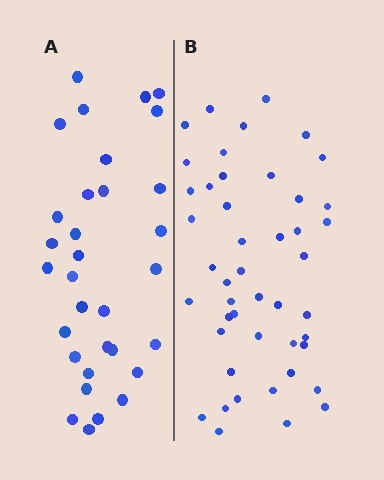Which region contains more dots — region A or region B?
Region B (the right region) has more dots.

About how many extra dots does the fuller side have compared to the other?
Region B has approximately 15 more dots than region A.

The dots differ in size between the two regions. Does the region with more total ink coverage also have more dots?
No. Region A has more total ink coverage because its dots are larger, but region B actually contains more individual dots. Total area can be misleading — the number of items is what matters here.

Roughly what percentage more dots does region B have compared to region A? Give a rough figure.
About 45% more.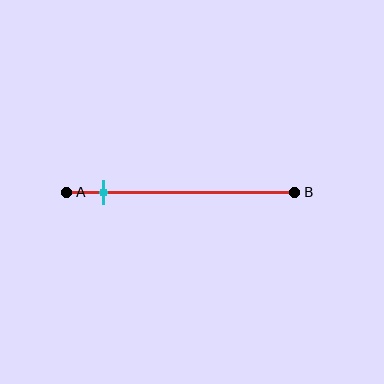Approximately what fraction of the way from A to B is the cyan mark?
The cyan mark is approximately 15% of the way from A to B.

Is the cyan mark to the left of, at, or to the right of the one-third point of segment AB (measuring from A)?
The cyan mark is to the left of the one-third point of segment AB.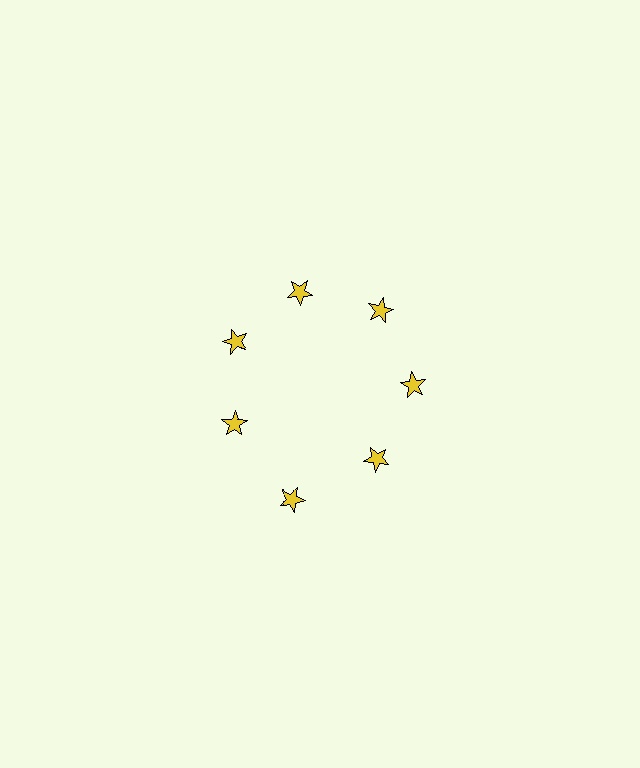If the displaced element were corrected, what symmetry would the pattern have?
It would have 7-fold rotational symmetry — the pattern would map onto itself every 51 degrees.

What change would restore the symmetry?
The symmetry would be restored by moving it inward, back onto the ring so that all 7 stars sit at equal angles and equal distance from the center.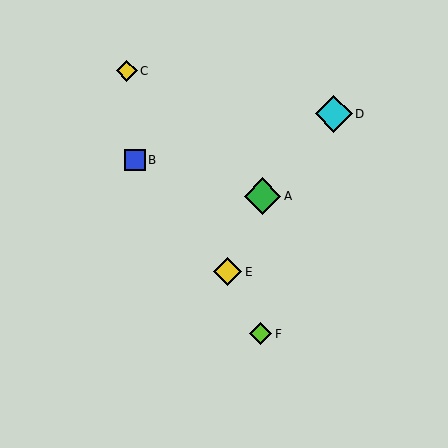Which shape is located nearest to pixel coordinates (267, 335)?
The lime diamond (labeled F) at (261, 334) is nearest to that location.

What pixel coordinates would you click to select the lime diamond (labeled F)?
Click at (261, 334) to select the lime diamond F.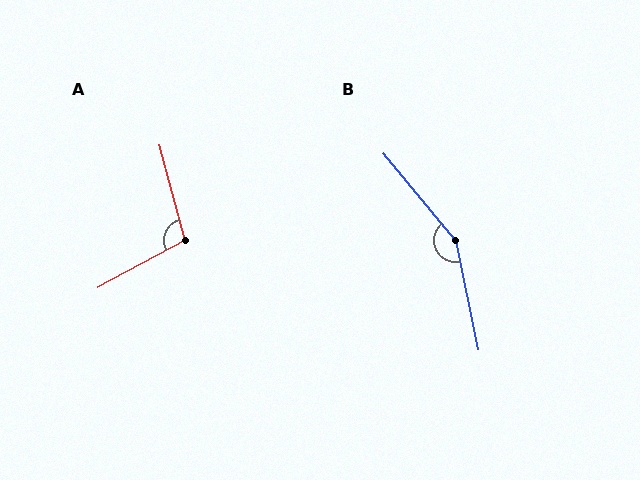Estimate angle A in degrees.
Approximately 103 degrees.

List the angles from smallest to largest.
A (103°), B (152°).